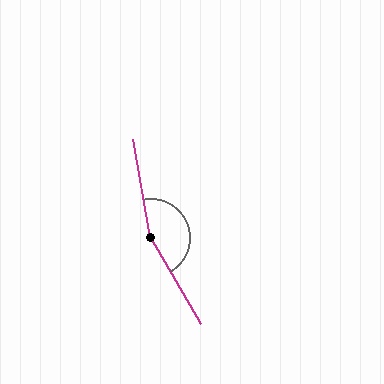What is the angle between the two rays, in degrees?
Approximately 160 degrees.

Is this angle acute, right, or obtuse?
It is obtuse.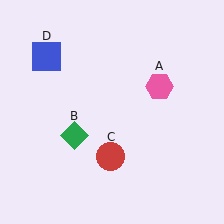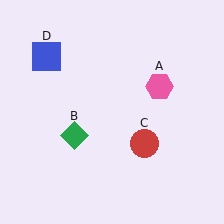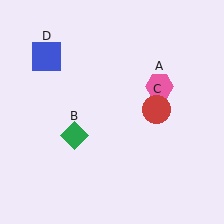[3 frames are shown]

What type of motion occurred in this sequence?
The red circle (object C) rotated counterclockwise around the center of the scene.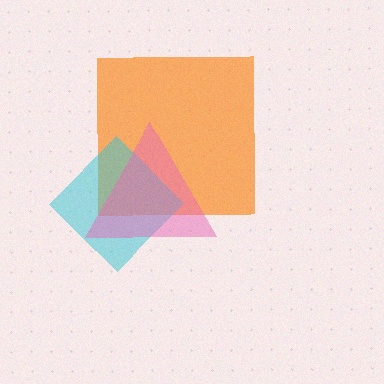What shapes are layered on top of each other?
The layered shapes are: an orange square, a cyan diamond, a pink triangle.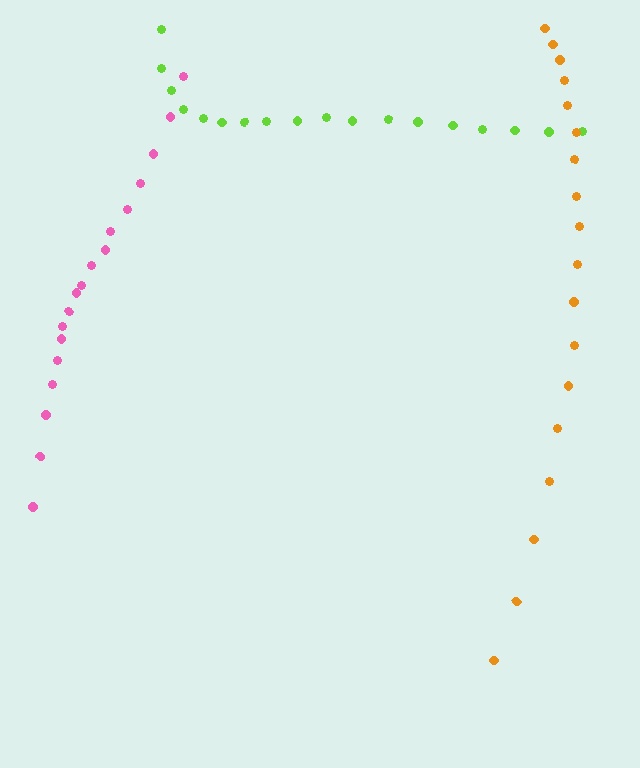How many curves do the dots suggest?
There are 3 distinct paths.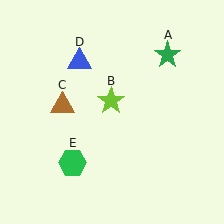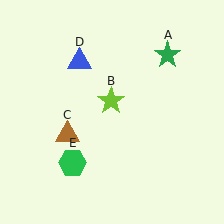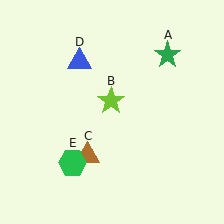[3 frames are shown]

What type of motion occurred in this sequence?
The brown triangle (object C) rotated counterclockwise around the center of the scene.